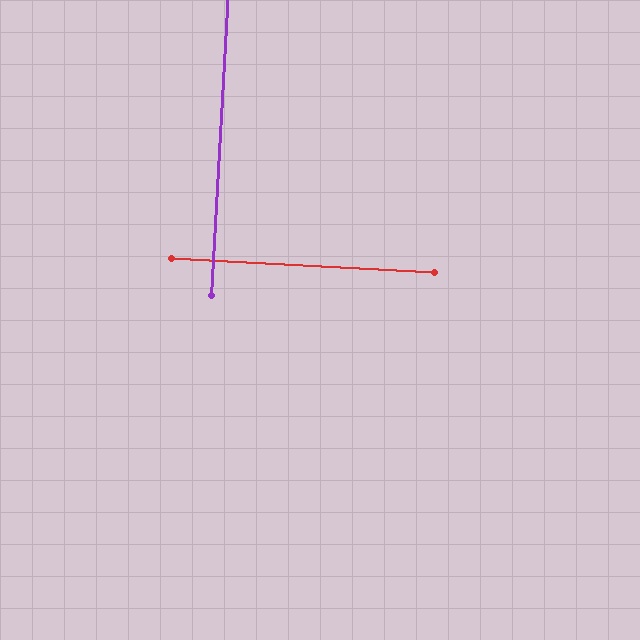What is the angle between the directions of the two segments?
Approximately 90 degrees.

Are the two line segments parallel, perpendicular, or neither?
Perpendicular — they meet at approximately 90°.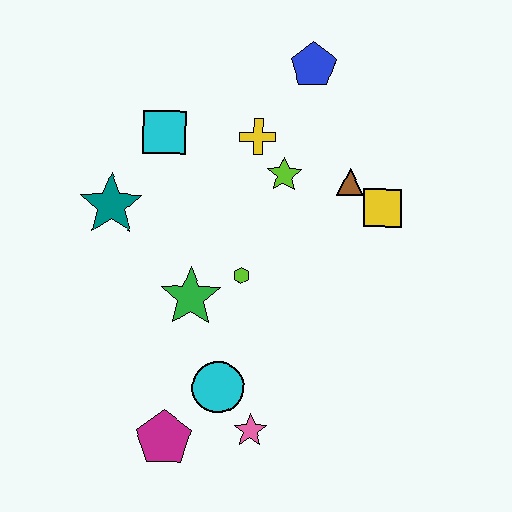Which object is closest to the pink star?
The cyan circle is closest to the pink star.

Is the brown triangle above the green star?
Yes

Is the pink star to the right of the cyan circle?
Yes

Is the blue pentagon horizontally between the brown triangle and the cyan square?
Yes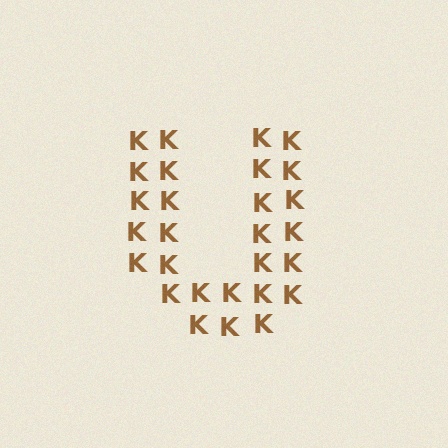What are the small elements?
The small elements are letter K's.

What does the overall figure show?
The overall figure shows the letter U.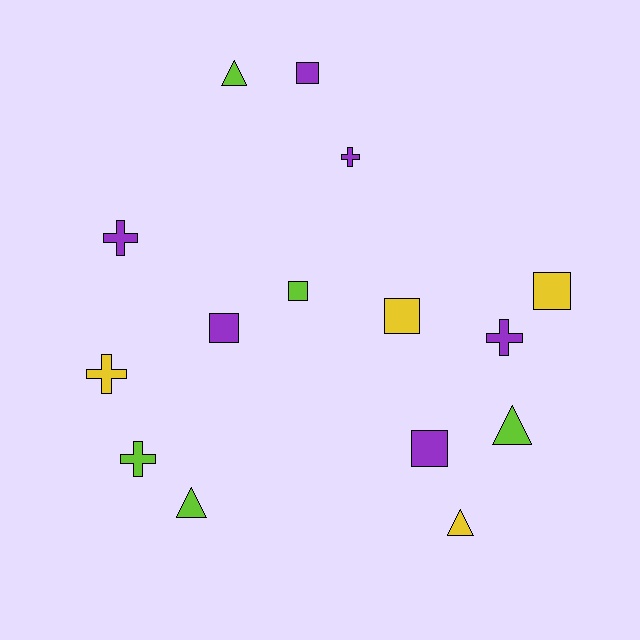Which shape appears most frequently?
Square, with 6 objects.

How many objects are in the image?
There are 15 objects.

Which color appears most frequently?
Purple, with 6 objects.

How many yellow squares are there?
There are 2 yellow squares.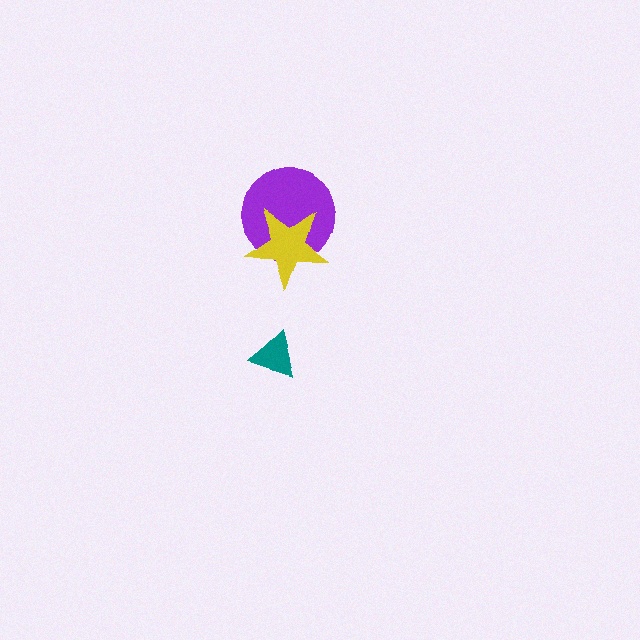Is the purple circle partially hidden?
Yes, it is partially covered by another shape.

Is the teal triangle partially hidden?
No, no other shape covers it.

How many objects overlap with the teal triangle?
0 objects overlap with the teal triangle.